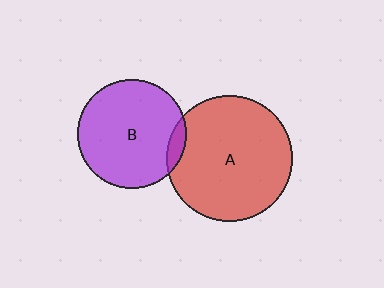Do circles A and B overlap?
Yes.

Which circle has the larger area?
Circle A (red).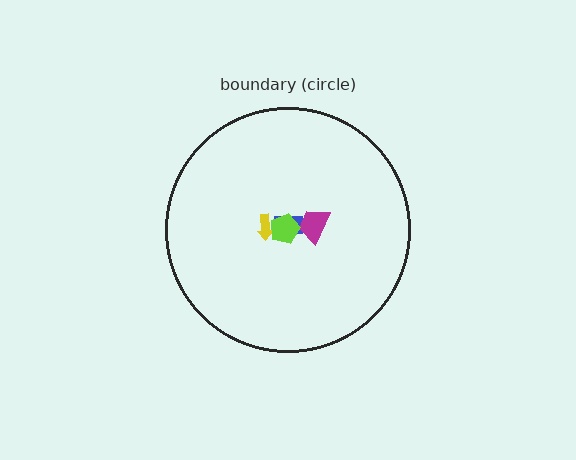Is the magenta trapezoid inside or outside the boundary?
Inside.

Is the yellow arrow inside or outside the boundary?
Inside.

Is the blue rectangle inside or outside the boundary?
Inside.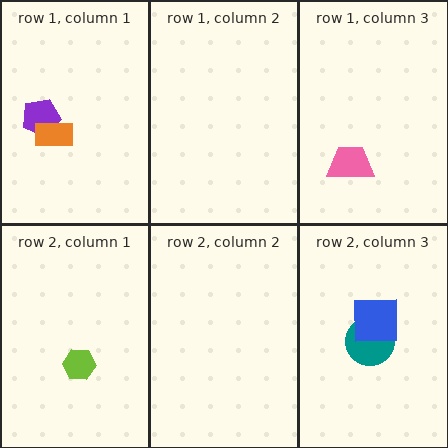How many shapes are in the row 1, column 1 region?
2.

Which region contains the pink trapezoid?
The row 1, column 3 region.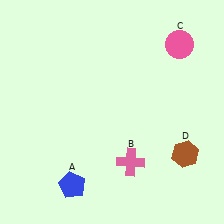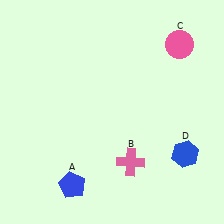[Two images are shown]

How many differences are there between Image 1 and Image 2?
There is 1 difference between the two images.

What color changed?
The hexagon (D) changed from brown in Image 1 to blue in Image 2.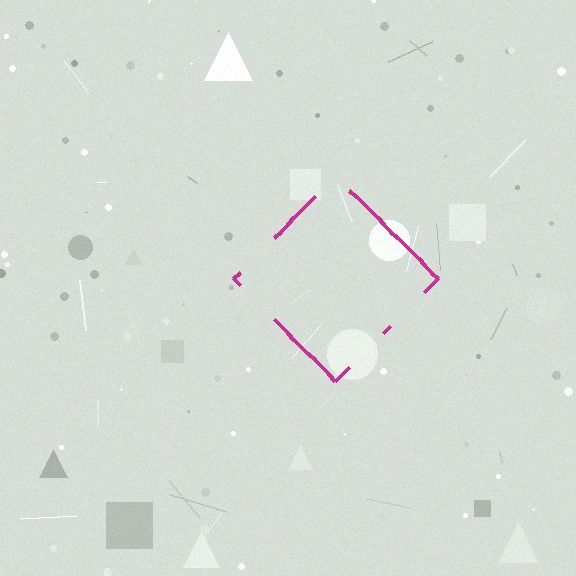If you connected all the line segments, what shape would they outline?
They would outline a diamond.